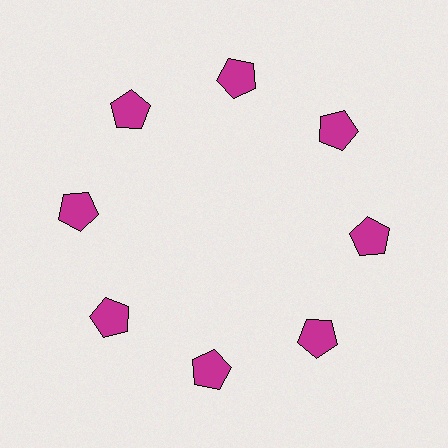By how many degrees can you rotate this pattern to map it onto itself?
The pattern maps onto itself every 45 degrees of rotation.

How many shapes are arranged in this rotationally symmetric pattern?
There are 8 shapes, arranged in 8 groups of 1.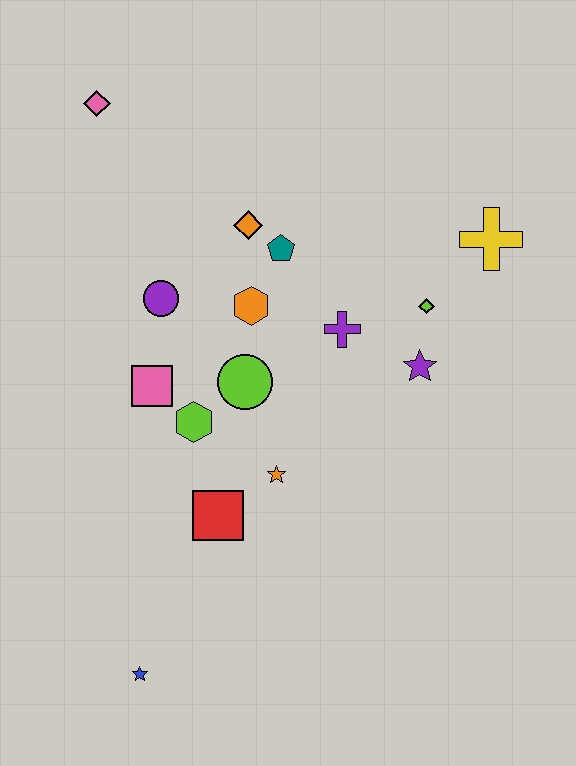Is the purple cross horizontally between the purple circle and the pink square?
No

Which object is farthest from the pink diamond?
The blue star is farthest from the pink diamond.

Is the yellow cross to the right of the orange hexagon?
Yes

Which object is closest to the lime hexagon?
The pink square is closest to the lime hexagon.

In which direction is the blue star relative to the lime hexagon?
The blue star is below the lime hexagon.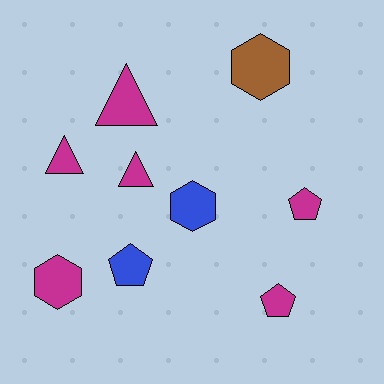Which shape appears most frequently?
Pentagon, with 3 objects.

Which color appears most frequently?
Magenta, with 6 objects.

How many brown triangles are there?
There are no brown triangles.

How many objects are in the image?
There are 9 objects.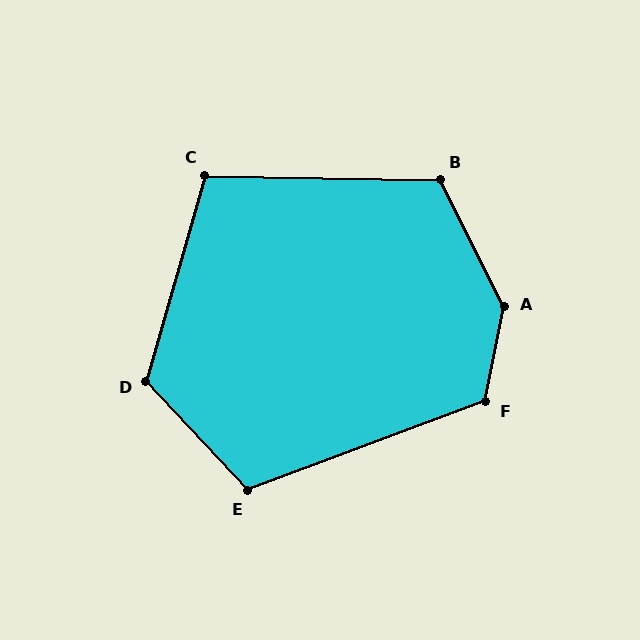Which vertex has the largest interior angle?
A, at approximately 142 degrees.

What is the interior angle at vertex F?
Approximately 121 degrees (obtuse).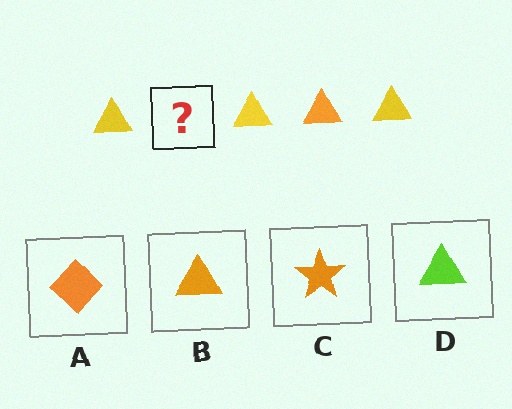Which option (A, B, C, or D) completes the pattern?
B.